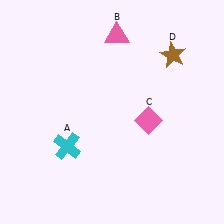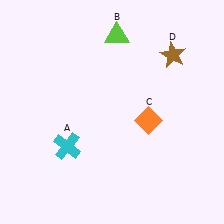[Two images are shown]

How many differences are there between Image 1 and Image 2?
There are 2 differences between the two images.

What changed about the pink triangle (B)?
In Image 1, B is pink. In Image 2, it changed to lime.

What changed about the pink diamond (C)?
In Image 1, C is pink. In Image 2, it changed to orange.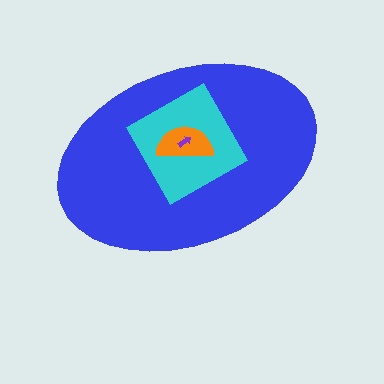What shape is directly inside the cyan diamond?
The orange semicircle.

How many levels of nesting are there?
4.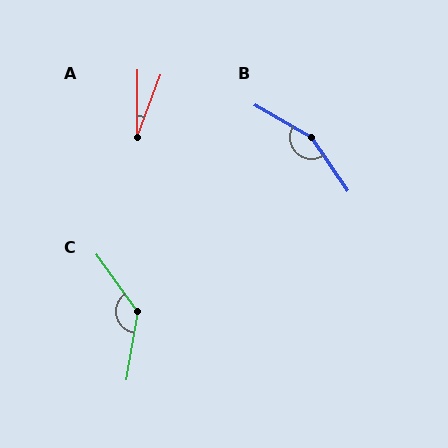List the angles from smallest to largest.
A (21°), C (135°), B (154°).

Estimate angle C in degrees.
Approximately 135 degrees.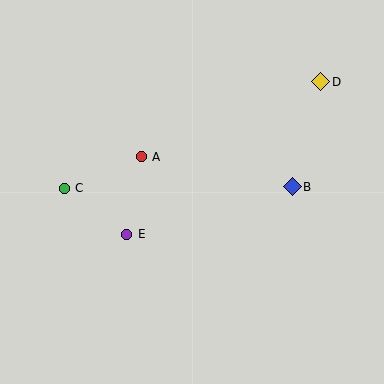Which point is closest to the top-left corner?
Point C is closest to the top-left corner.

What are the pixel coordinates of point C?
Point C is at (64, 188).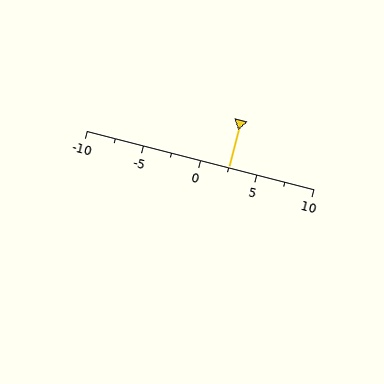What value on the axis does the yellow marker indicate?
The marker indicates approximately 2.5.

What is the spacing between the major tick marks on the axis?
The major ticks are spaced 5 apart.